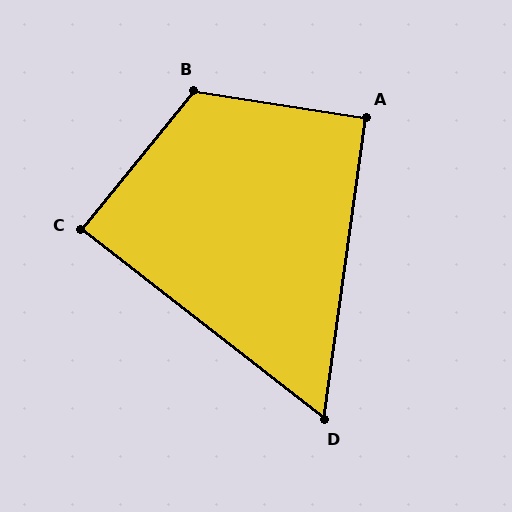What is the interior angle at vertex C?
Approximately 89 degrees (approximately right).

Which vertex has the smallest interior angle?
D, at approximately 60 degrees.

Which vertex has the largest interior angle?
B, at approximately 120 degrees.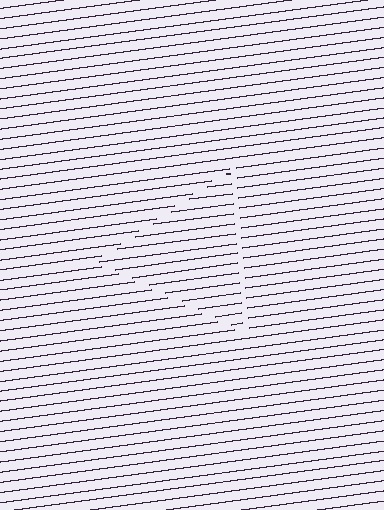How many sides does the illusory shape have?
3 sides — the line-ends trace a triangle.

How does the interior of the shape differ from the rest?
The interior of the shape contains the same grating, shifted by half a period — the contour is defined by the phase discontinuity where line-ends from the inner and outer gratings abut.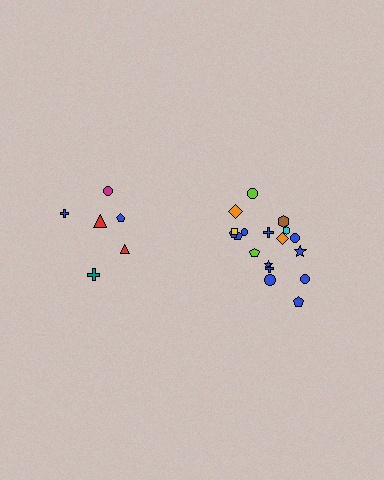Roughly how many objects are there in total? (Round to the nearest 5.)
Roughly 25 objects in total.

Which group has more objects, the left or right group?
The right group.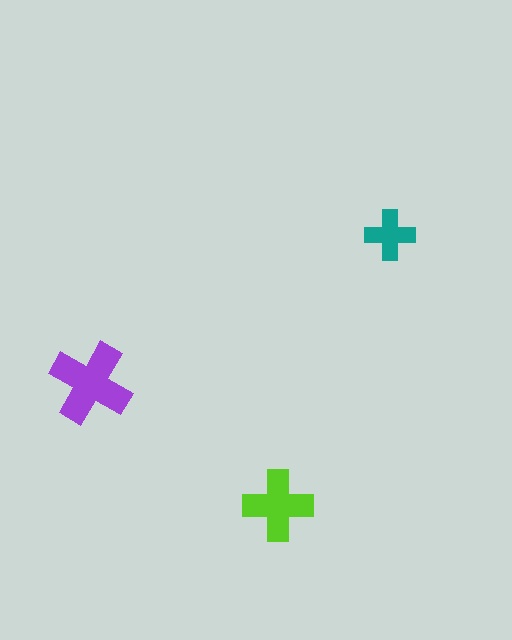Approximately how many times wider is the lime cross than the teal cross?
About 1.5 times wider.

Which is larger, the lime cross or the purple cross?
The purple one.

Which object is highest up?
The teal cross is topmost.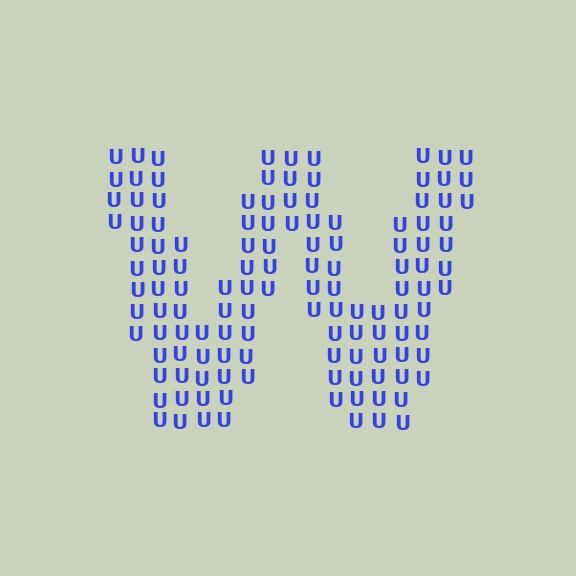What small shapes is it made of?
It is made of small letter U's.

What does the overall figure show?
The overall figure shows the letter W.